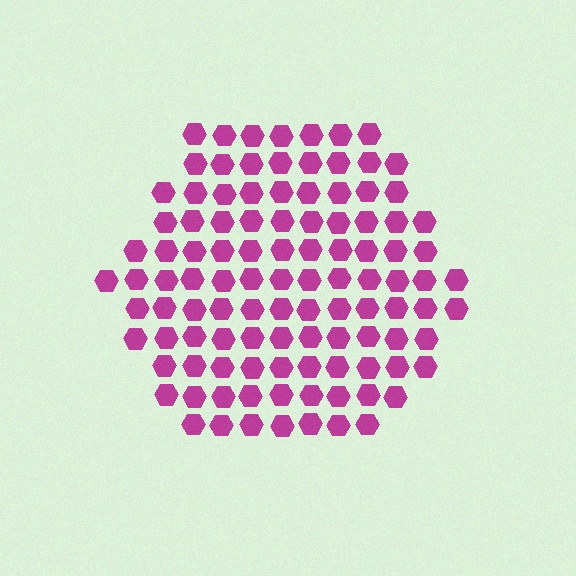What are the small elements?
The small elements are hexagons.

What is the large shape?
The large shape is a hexagon.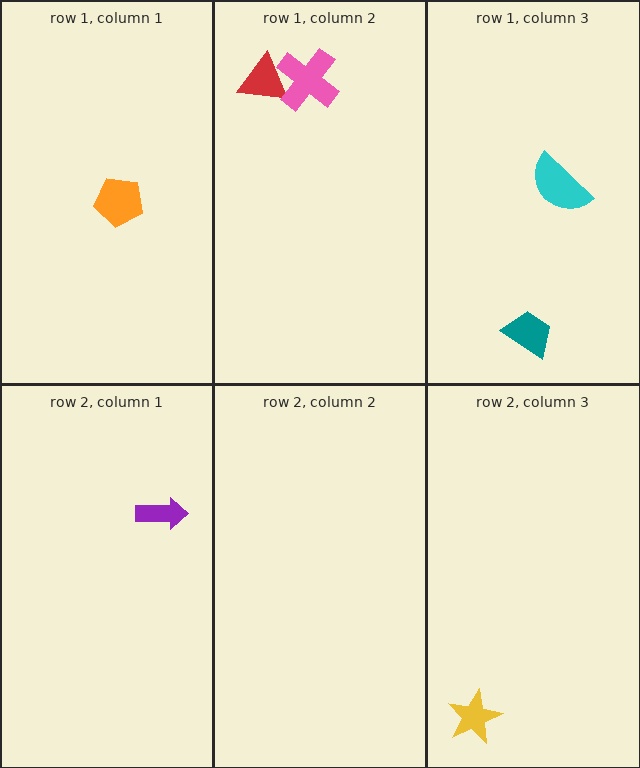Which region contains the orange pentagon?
The row 1, column 1 region.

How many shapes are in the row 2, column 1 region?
1.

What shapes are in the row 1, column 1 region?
The orange pentagon.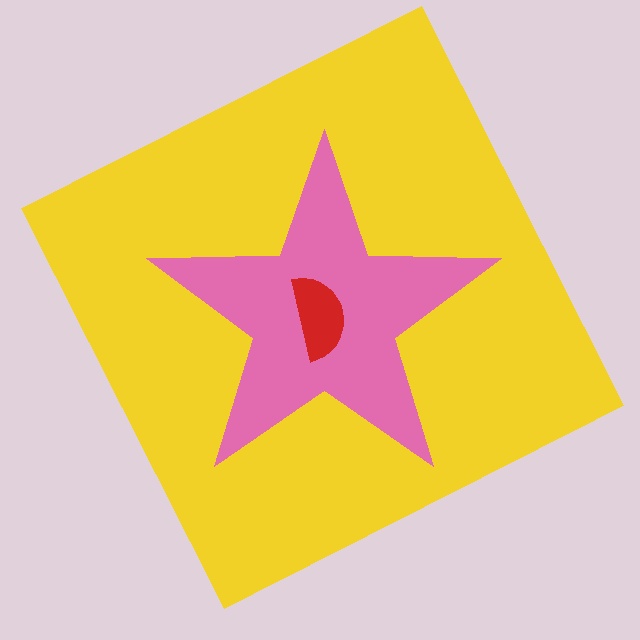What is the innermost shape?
The red semicircle.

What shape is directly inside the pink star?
The red semicircle.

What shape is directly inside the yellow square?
The pink star.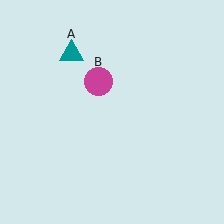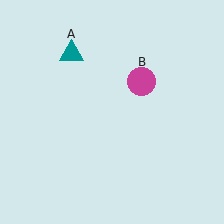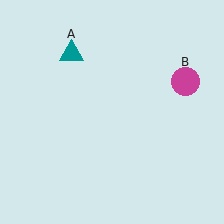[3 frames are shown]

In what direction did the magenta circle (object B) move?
The magenta circle (object B) moved right.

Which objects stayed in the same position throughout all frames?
Teal triangle (object A) remained stationary.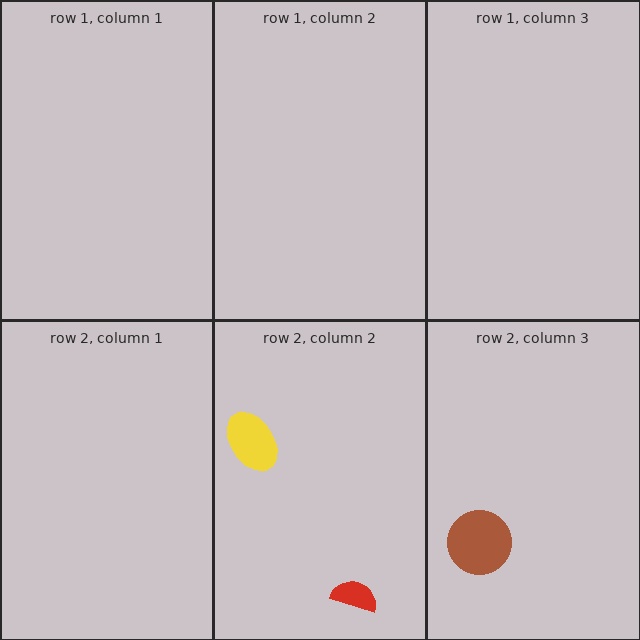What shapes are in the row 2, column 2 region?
The red semicircle, the yellow ellipse.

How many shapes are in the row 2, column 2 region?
2.